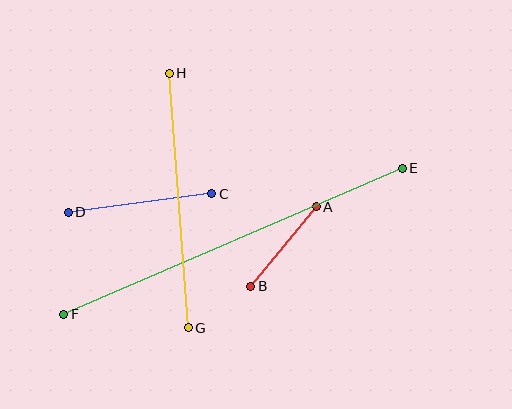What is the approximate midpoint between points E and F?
The midpoint is at approximately (233, 241) pixels.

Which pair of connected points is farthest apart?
Points E and F are farthest apart.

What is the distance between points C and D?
The distance is approximately 145 pixels.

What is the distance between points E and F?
The distance is approximately 369 pixels.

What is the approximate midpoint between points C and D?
The midpoint is at approximately (140, 203) pixels.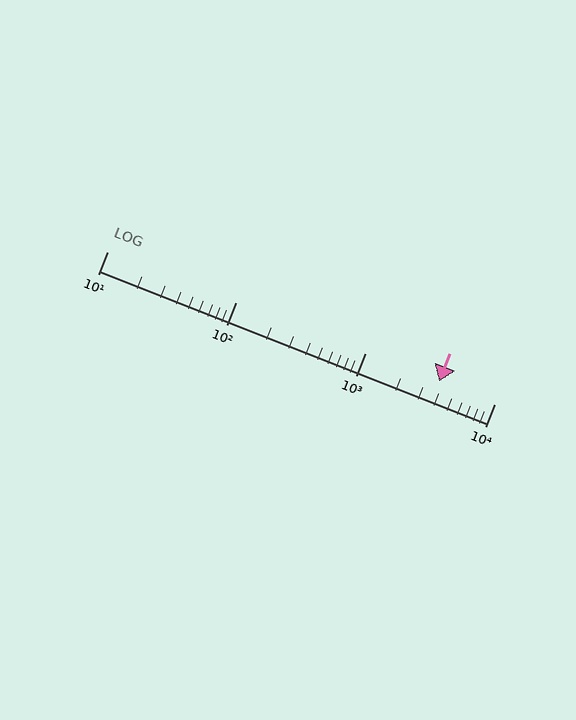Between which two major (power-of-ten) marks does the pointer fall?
The pointer is between 1000 and 10000.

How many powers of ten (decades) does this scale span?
The scale spans 3 decades, from 10 to 10000.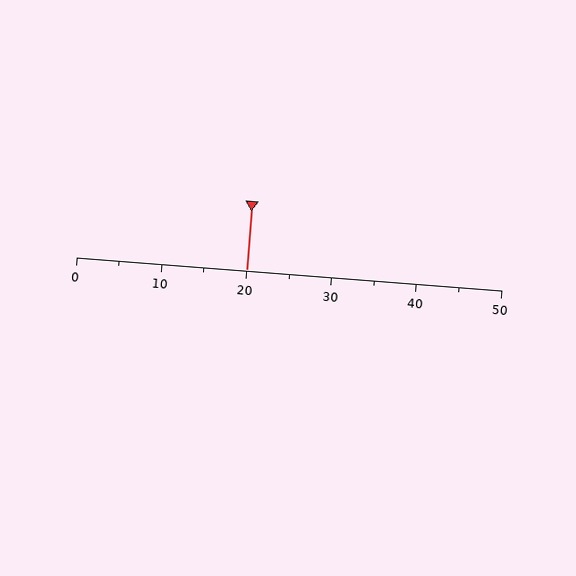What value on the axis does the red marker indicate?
The marker indicates approximately 20.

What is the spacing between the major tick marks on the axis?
The major ticks are spaced 10 apart.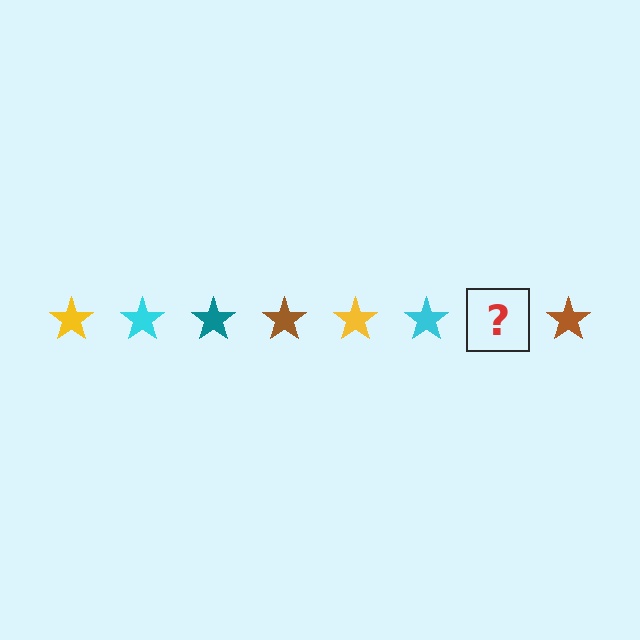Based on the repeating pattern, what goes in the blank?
The blank should be a teal star.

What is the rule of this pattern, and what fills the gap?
The rule is that the pattern cycles through yellow, cyan, teal, brown stars. The gap should be filled with a teal star.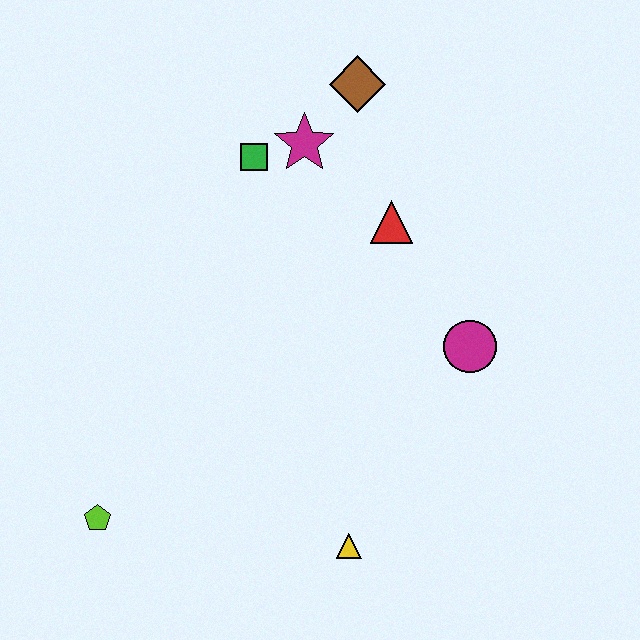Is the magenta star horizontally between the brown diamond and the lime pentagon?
Yes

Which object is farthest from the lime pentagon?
The brown diamond is farthest from the lime pentagon.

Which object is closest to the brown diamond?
The magenta star is closest to the brown diamond.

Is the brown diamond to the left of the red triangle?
Yes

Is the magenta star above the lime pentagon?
Yes